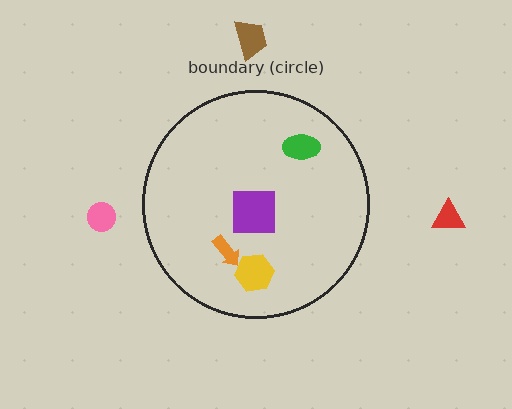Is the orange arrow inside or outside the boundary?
Inside.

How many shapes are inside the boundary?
4 inside, 3 outside.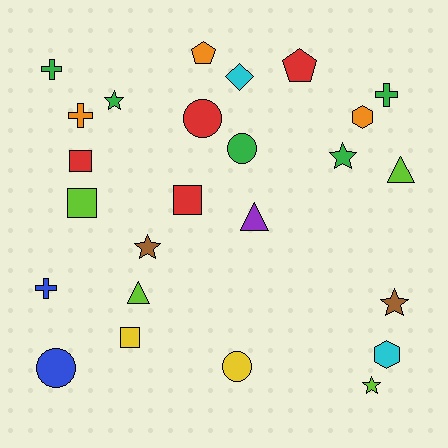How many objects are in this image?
There are 25 objects.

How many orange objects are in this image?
There are 3 orange objects.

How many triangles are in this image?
There are 3 triangles.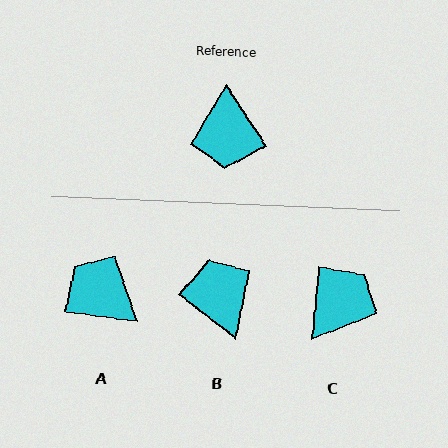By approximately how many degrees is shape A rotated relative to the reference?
Approximately 131 degrees clockwise.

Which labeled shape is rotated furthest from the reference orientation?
B, about 160 degrees away.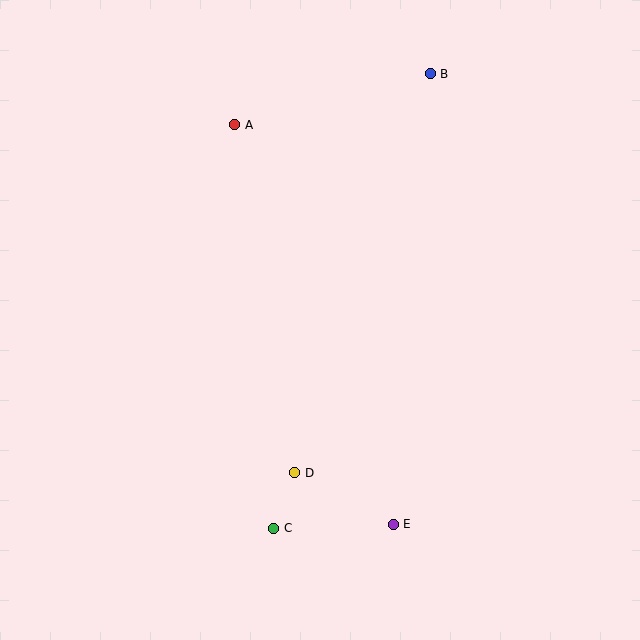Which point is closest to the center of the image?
Point D at (295, 473) is closest to the center.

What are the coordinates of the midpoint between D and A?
The midpoint between D and A is at (265, 299).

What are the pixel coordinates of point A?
Point A is at (235, 125).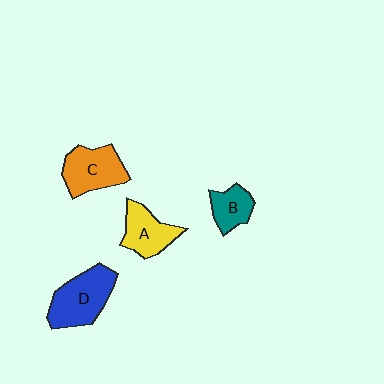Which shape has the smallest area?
Shape B (teal).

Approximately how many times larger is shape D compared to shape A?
Approximately 1.4 times.